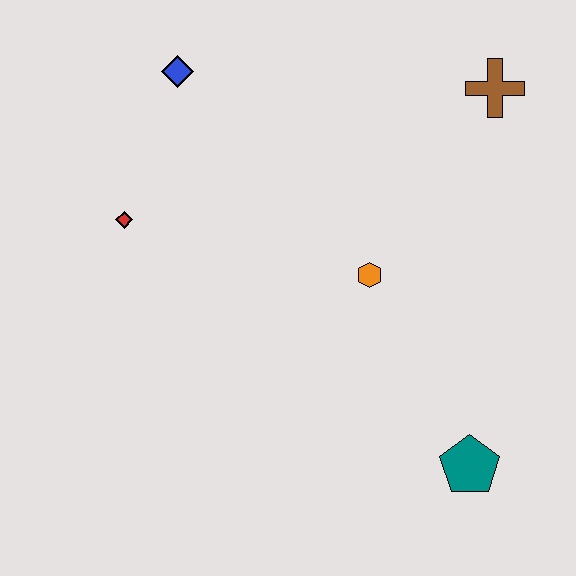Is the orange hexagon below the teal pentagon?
No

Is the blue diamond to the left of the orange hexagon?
Yes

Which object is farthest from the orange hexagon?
The blue diamond is farthest from the orange hexagon.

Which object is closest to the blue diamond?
The red diamond is closest to the blue diamond.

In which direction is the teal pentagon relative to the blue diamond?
The teal pentagon is below the blue diamond.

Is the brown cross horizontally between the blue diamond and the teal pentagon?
No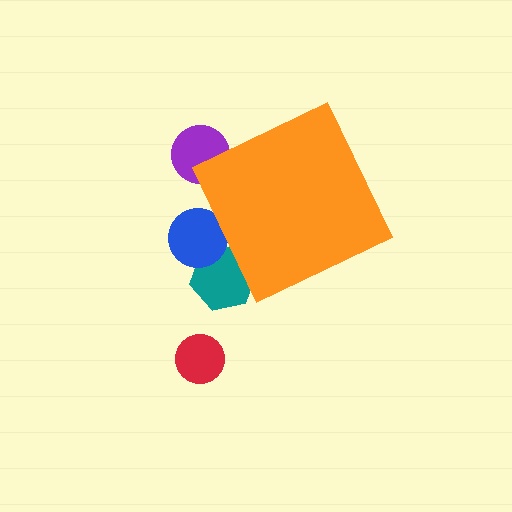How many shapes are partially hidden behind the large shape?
3 shapes are partially hidden.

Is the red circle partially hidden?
No, the red circle is fully visible.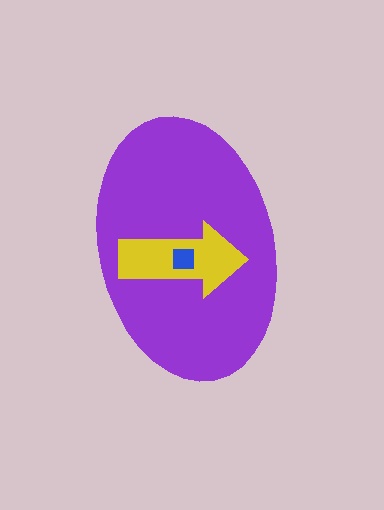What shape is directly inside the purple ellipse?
The yellow arrow.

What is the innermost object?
The blue square.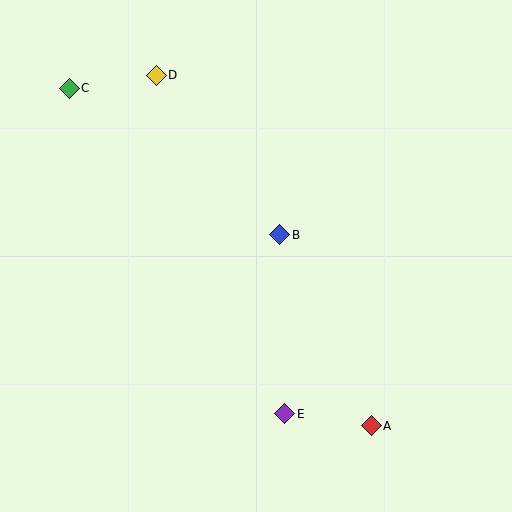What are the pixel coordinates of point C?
Point C is at (69, 88).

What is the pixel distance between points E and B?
The distance between E and B is 179 pixels.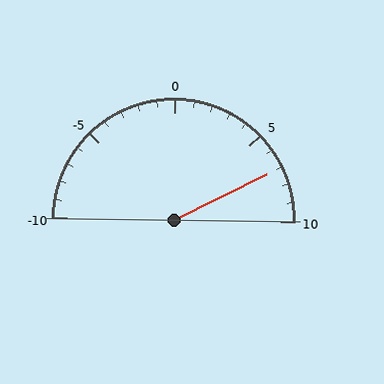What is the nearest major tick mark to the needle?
The nearest major tick mark is 5.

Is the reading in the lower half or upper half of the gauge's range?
The reading is in the upper half of the range (-10 to 10).